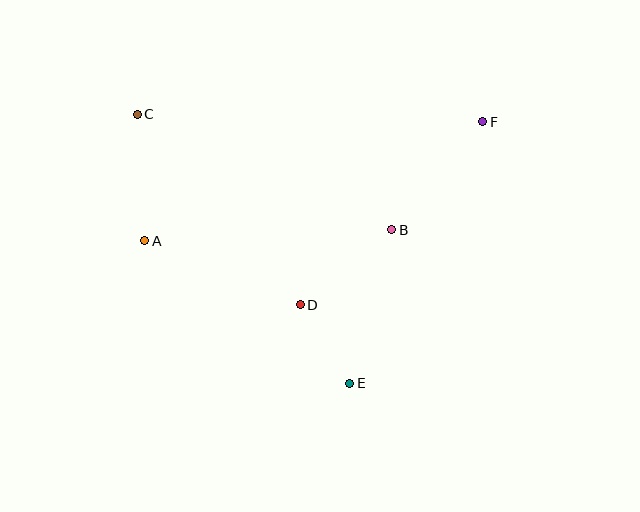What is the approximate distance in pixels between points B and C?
The distance between B and C is approximately 280 pixels.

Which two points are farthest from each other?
Points A and F are farthest from each other.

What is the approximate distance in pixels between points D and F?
The distance between D and F is approximately 259 pixels.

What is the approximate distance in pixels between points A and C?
The distance between A and C is approximately 127 pixels.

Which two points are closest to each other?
Points D and E are closest to each other.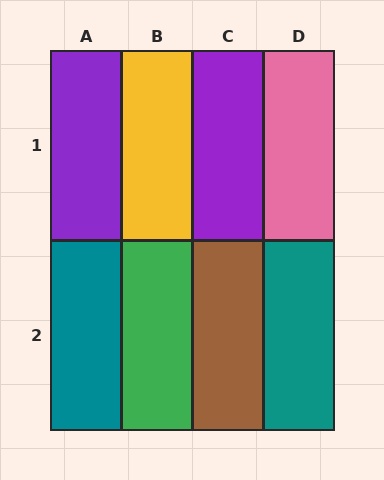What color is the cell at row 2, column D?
Teal.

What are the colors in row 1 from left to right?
Purple, yellow, purple, pink.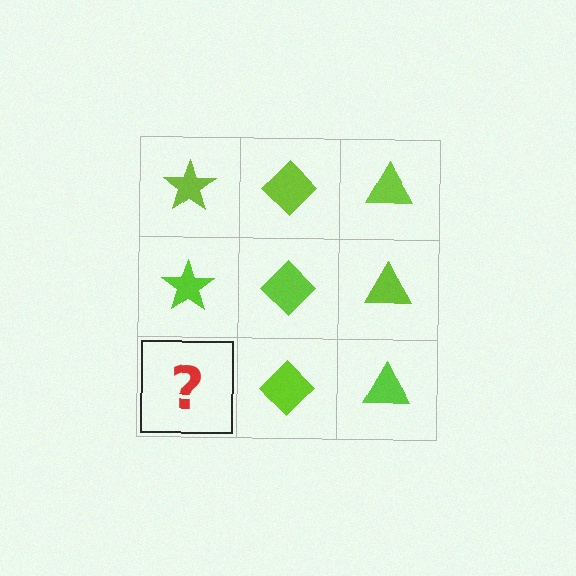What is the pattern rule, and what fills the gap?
The rule is that each column has a consistent shape. The gap should be filled with a lime star.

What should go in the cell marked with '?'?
The missing cell should contain a lime star.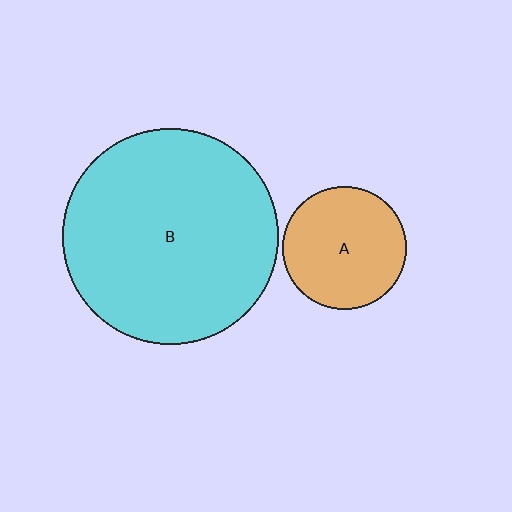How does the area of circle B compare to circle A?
Approximately 3.0 times.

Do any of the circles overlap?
No, none of the circles overlap.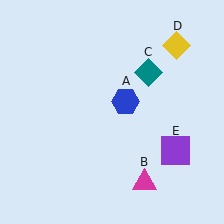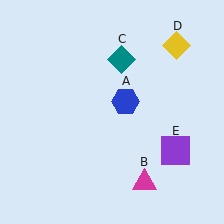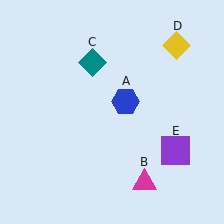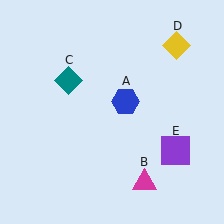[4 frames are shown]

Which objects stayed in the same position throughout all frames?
Blue hexagon (object A) and magenta triangle (object B) and yellow diamond (object D) and purple square (object E) remained stationary.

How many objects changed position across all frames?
1 object changed position: teal diamond (object C).